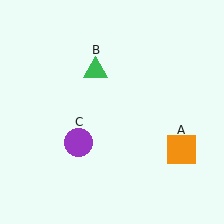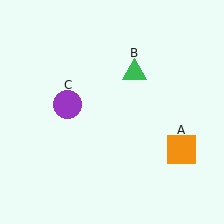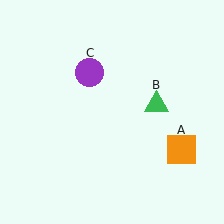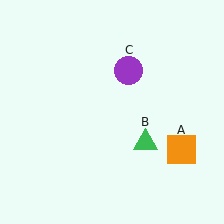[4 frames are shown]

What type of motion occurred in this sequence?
The green triangle (object B), purple circle (object C) rotated clockwise around the center of the scene.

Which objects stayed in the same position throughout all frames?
Orange square (object A) remained stationary.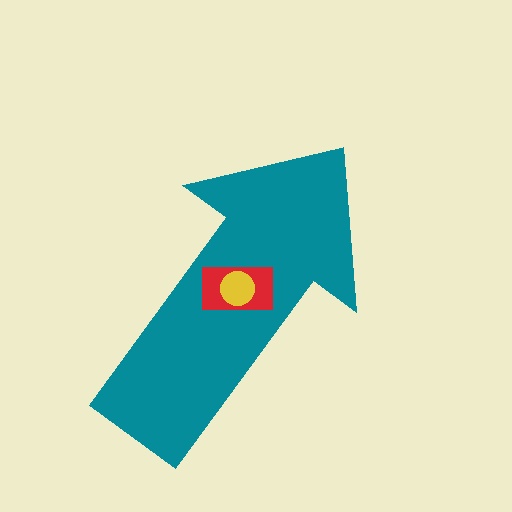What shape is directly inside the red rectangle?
The yellow circle.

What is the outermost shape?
The teal arrow.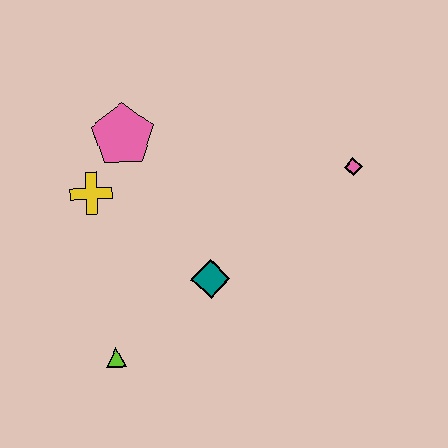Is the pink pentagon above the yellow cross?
Yes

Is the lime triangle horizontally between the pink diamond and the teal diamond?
No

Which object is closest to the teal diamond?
The lime triangle is closest to the teal diamond.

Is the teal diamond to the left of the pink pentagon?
No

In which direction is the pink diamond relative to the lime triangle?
The pink diamond is to the right of the lime triangle.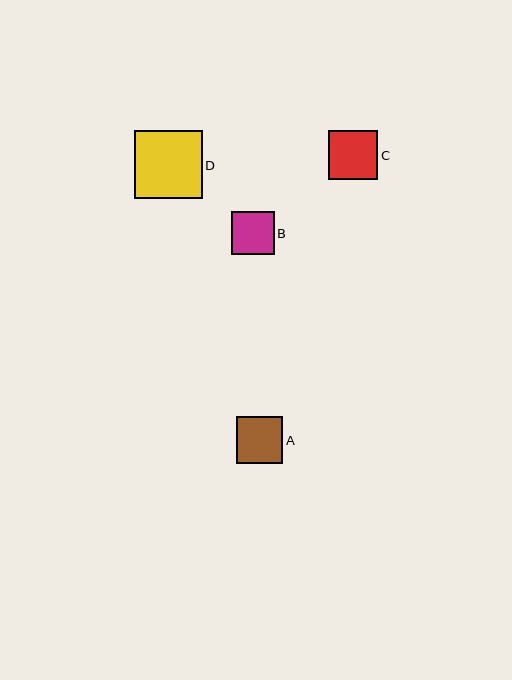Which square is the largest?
Square D is the largest with a size of approximately 68 pixels.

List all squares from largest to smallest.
From largest to smallest: D, C, A, B.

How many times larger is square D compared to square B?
Square D is approximately 1.6 times the size of square B.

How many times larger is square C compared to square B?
Square C is approximately 1.2 times the size of square B.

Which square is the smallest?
Square B is the smallest with a size of approximately 42 pixels.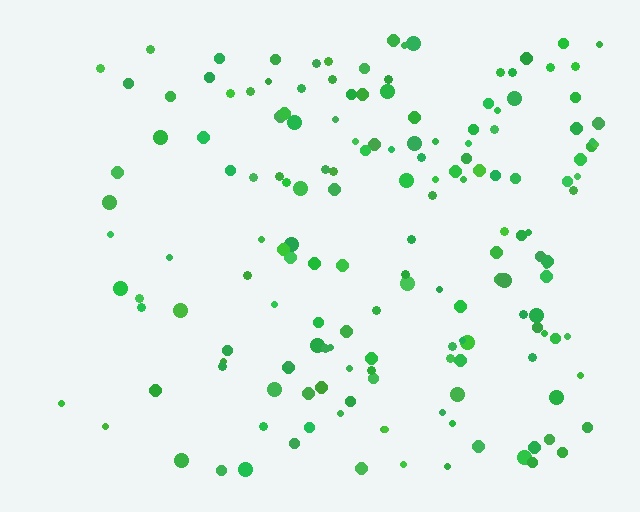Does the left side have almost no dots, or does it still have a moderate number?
Still a moderate number, just noticeably fewer than the right.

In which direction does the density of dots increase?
From left to right, with the right side densest.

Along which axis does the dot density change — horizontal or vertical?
Horizontal.